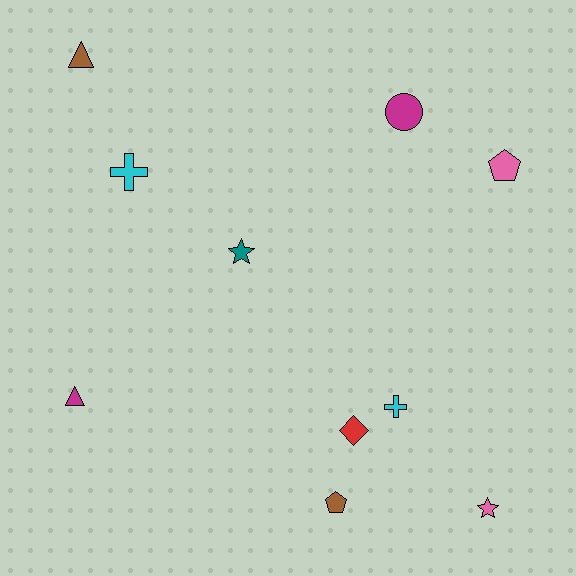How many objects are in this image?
There are 10 objects.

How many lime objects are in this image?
There are no lime objects.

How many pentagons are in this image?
There are 2 pentagons.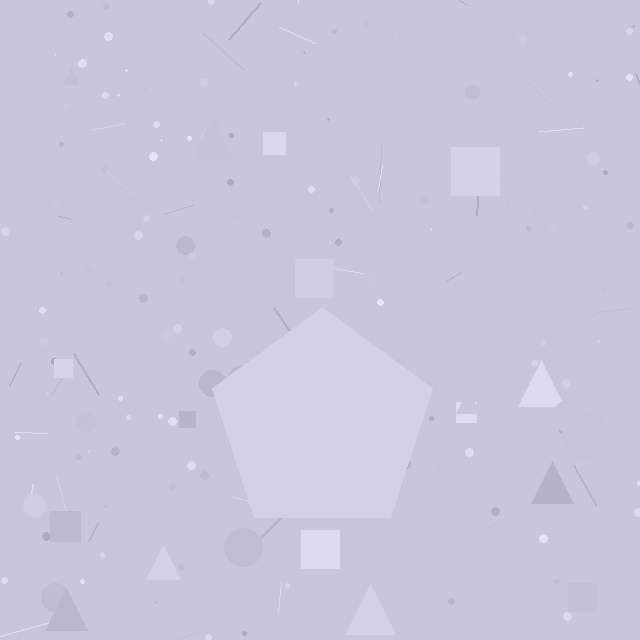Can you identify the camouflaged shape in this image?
The camouflaged shape is a pentagon.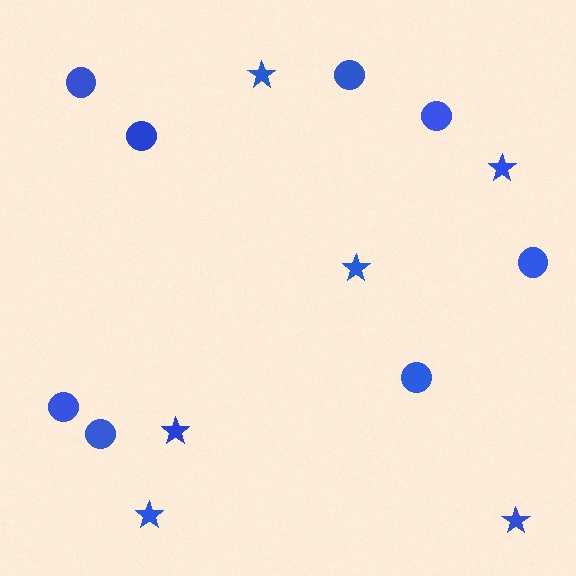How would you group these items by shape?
There are 2 groups: one group of circles (8) and one group of stars (6).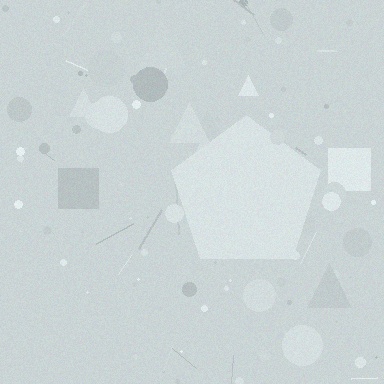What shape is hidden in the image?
A pentagon is hidden in the image.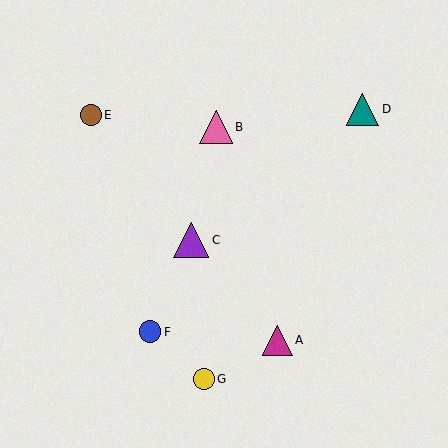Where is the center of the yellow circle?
The center of the yellow circle is at (204, 379).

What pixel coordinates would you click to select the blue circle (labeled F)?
Click at (150, 332) to select the blue circle F.